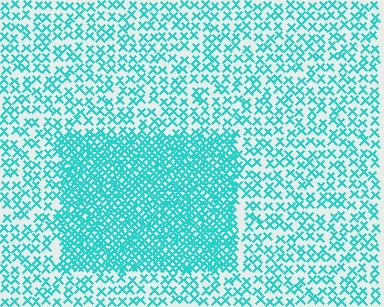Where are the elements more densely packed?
The elements are more densely packed inside the rectangle boundary.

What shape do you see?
I see a rectangle.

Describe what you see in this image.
The image contains small cyan elements arranged at two different densities. A rectangle-shaped region is visible where the elements are more densely packed than the surrounding area.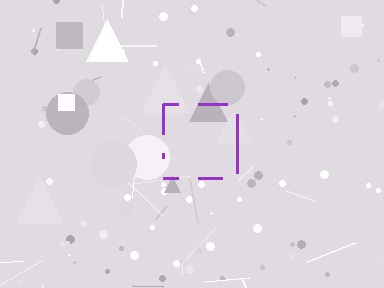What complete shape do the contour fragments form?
The contour fragments form a square.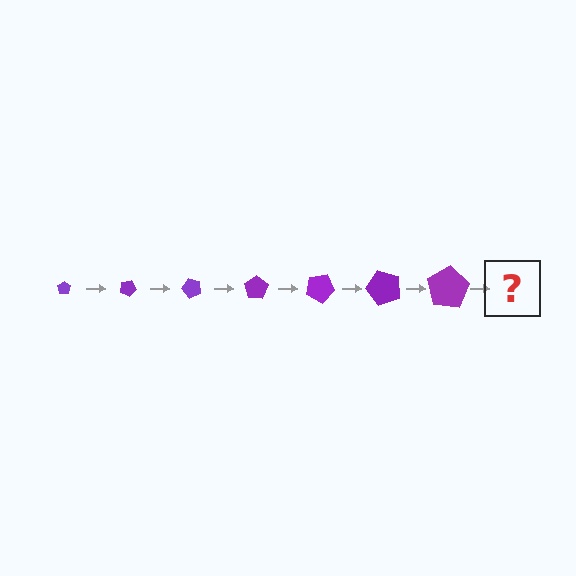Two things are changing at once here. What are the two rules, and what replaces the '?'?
The two rules are that the pentagon grows larger each step and it rotates 25 degrees each step. The '?' should be a pentagon, larger than the previous one and rotated 175 degrees from the start.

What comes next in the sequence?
The next element should be a pentagon, larger than the previous one and rotated 175 degrees from the start.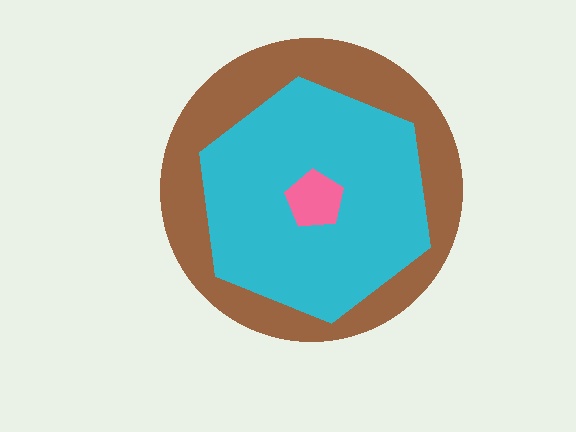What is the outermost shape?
The brown circle.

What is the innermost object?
The pink pentagon.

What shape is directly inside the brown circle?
The cyan hexagon.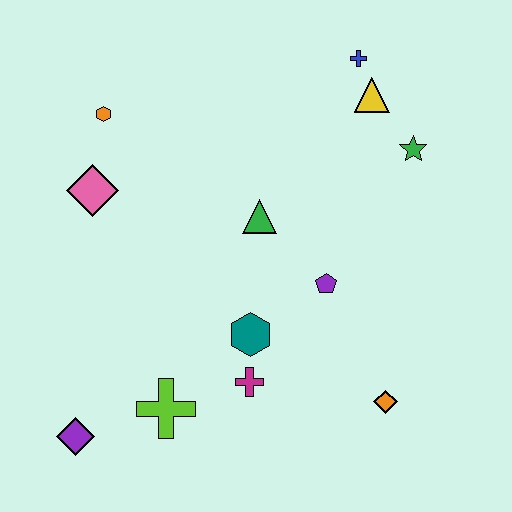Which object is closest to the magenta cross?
The teal hexagon is closest to the magenta cross.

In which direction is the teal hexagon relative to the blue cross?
The teal hexagon is below the blue cross.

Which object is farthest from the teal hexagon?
The blue cross is farthest from the teal hexagon.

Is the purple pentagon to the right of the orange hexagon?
Yes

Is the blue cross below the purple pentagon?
No